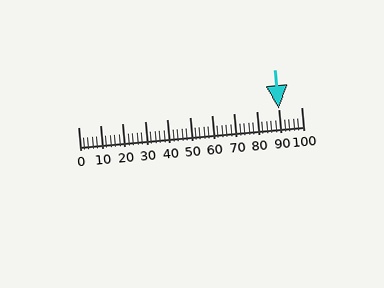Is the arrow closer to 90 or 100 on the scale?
The arrow is closer to 90.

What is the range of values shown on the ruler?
The ruler shows values from 0 to 100.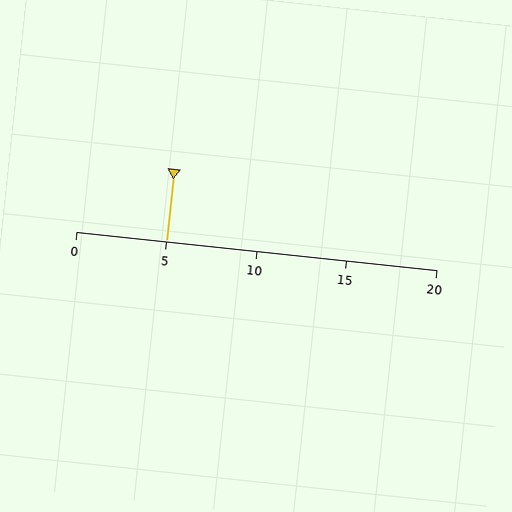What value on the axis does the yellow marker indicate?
The marker indicates approximately 5.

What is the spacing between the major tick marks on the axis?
The major ticks are spaced 5 apart.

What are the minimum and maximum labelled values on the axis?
The axis runs from 0 to 20.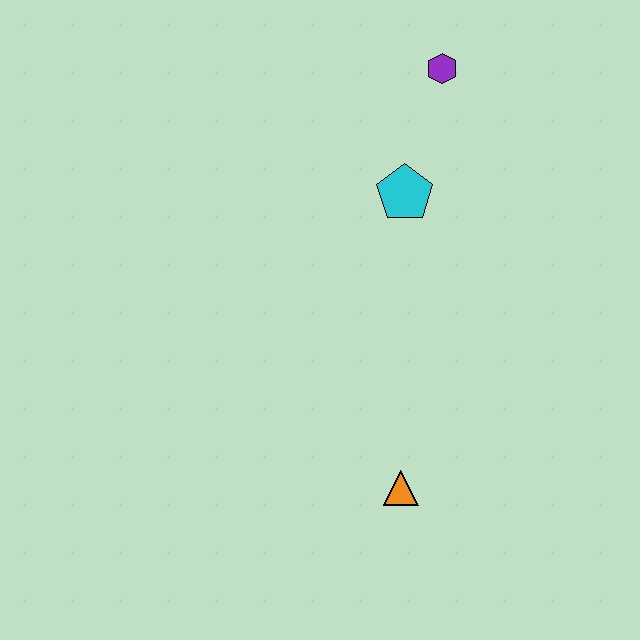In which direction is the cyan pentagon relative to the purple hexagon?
The cyan pentagon is below the purple hexagon.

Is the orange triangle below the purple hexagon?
Yes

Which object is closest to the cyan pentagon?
The purple hexagon is closest to the cyan pentagon.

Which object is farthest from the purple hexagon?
The orange triangle is farthest from the purple hexagon.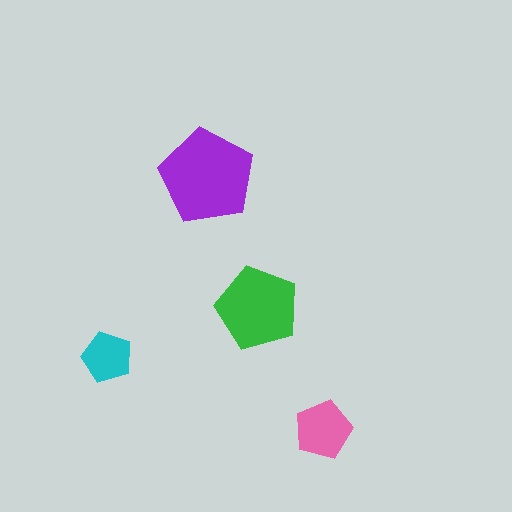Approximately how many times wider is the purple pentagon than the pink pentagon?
About 1.5 times wider.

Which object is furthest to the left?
The cyan pentagon is leftmost.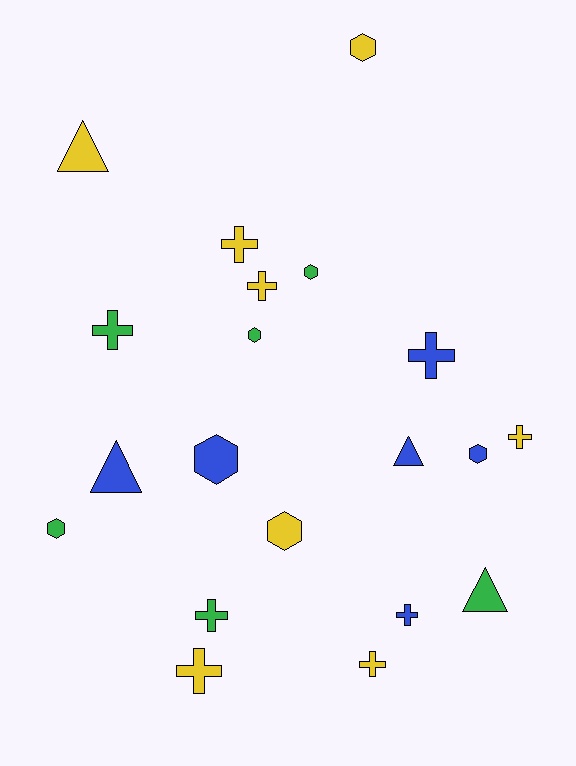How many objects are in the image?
There are 20 objects.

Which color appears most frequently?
Yellow, with 8 objects.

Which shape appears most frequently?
Cross, with 9 objects.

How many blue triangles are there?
There are 2 blue triangles.